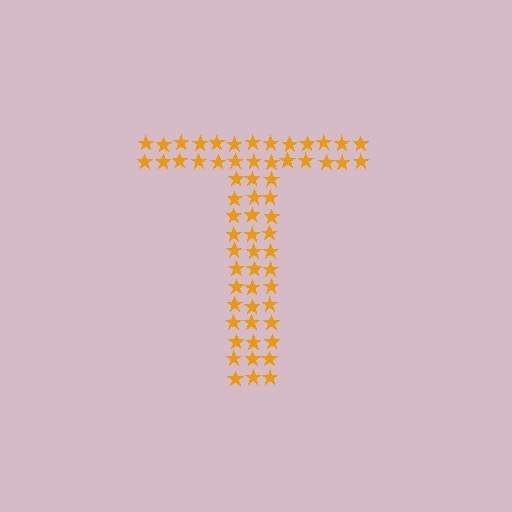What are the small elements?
The small elements are stars.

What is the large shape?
The large shape is the letter T.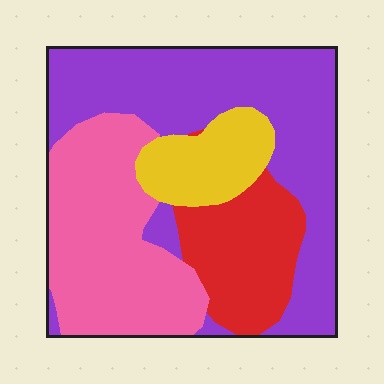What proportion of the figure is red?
Red takes up less than a quarter of the figure.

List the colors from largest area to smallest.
From largest to smallest: purple, pink, red, yellow.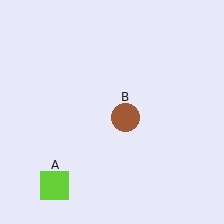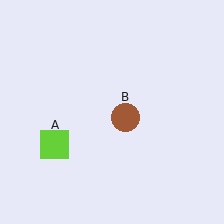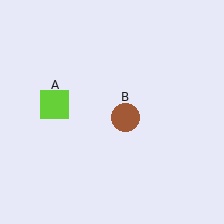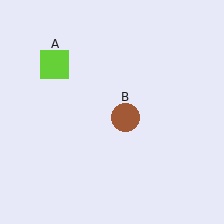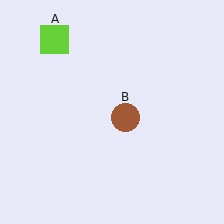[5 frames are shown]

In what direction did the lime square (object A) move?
The lime square (object A) moved up.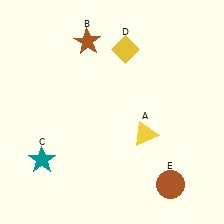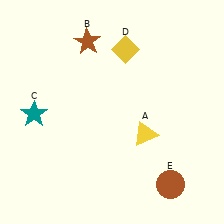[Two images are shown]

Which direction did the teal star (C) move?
The teal star (C) moved up.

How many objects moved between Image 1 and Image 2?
1 object moved between the two images.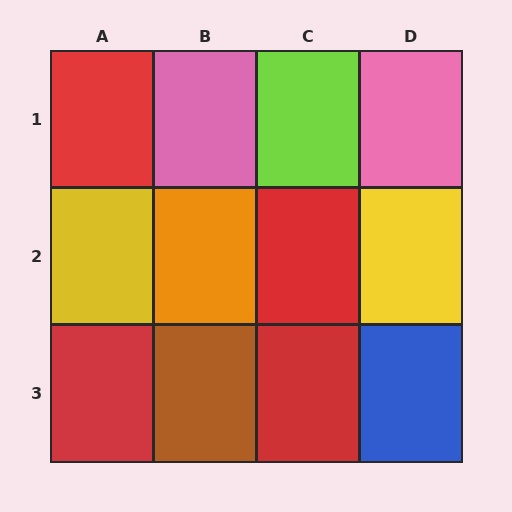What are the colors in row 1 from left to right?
Red, pink, lime, pink.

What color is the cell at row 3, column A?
Red.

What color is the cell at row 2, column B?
Orange.